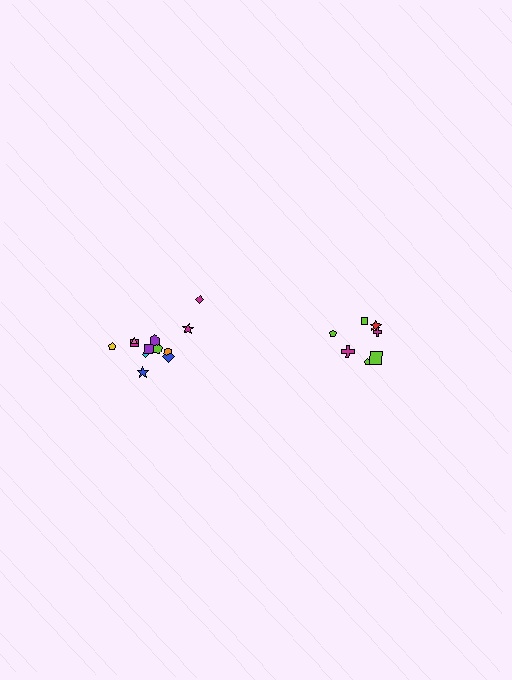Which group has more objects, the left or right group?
The left group.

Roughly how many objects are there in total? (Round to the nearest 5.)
Roughly 20 objects in total.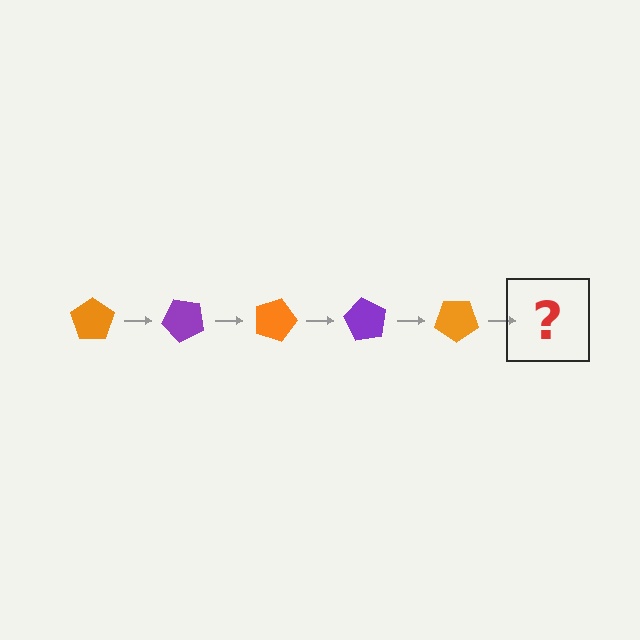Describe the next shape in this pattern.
It should be a purple pentagon, rotated 225 degrees from the start.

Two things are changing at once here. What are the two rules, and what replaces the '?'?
The two rules are that it rotates 45 degrees each step and the color cycles through orange and purple. The '?' should be a purple pentagon, rotated 225 degrees from the start.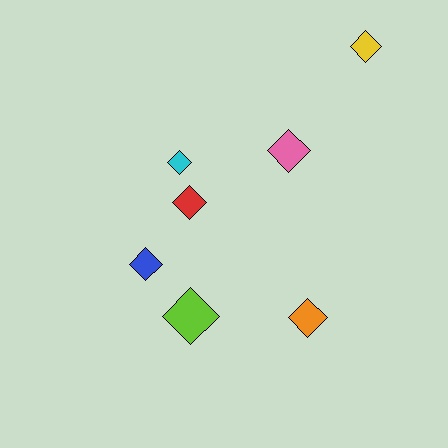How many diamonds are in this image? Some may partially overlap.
There are 7 diamonds.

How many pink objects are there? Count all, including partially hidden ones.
There is 1 pink object.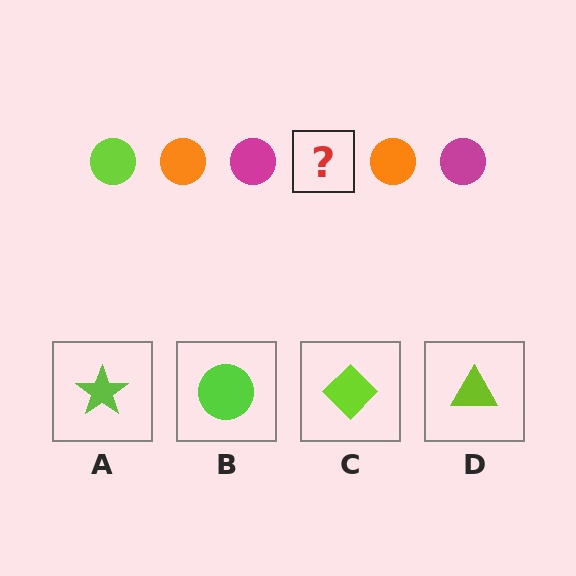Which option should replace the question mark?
Option B.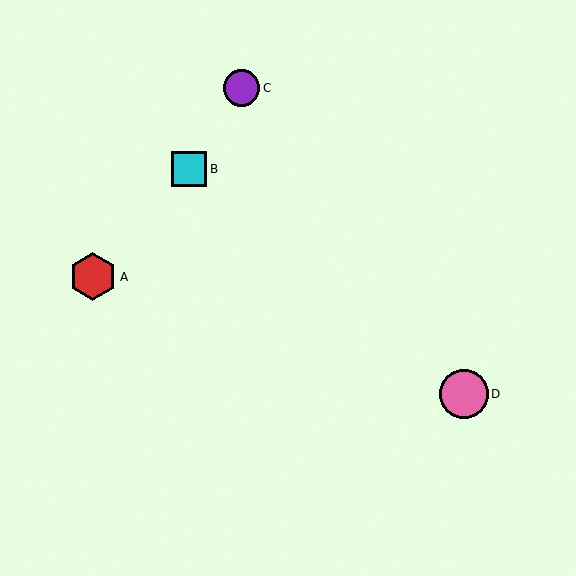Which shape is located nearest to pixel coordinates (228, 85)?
The purple circle (labeled C) at (242, 88) is nearest to that location.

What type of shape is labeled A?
Shape A is a red hexagon.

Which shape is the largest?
The pink circle (labeled D) is the largest.